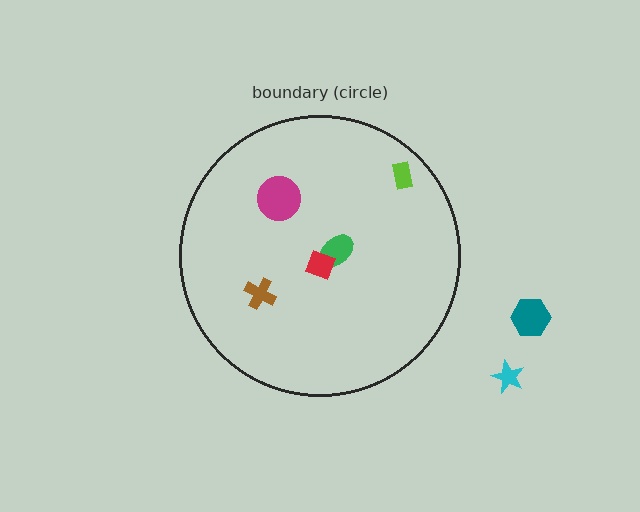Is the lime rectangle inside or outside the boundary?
Inside.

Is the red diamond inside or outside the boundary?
Inside.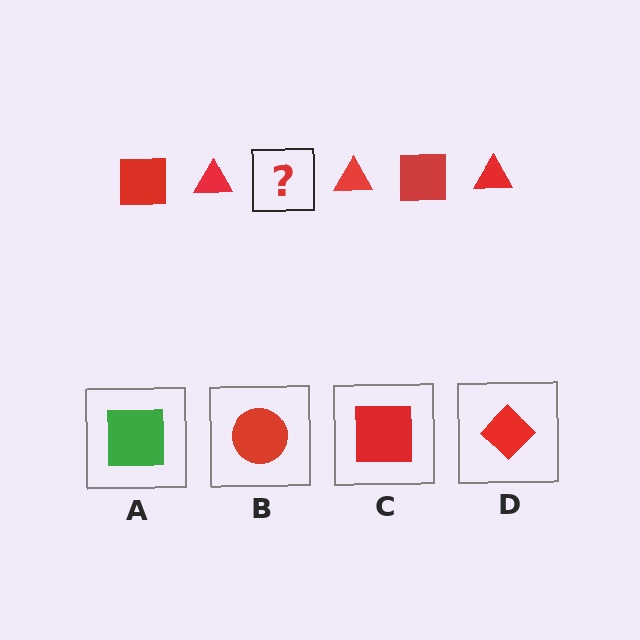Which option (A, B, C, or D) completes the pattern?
C.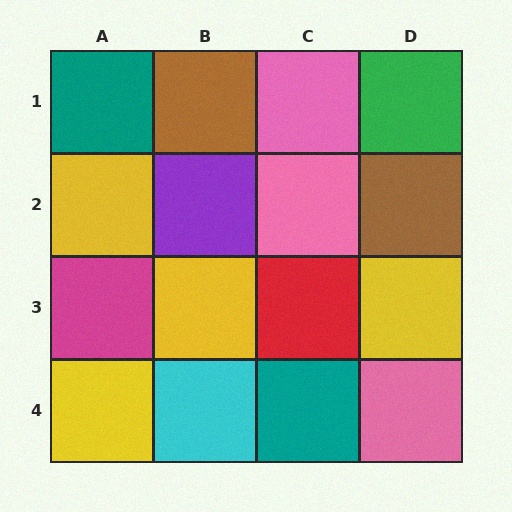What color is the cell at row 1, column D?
Green.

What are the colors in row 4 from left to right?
Yellow, cyan, teal, pink.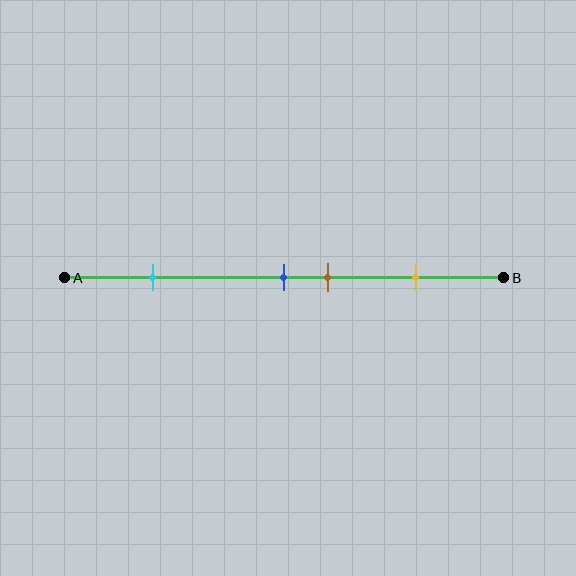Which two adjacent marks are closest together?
The blue and brown marks are the closest adjacent pair.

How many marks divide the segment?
There are 4 marks dividing the segment.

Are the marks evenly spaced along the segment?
No, the marks are not evenly spaced.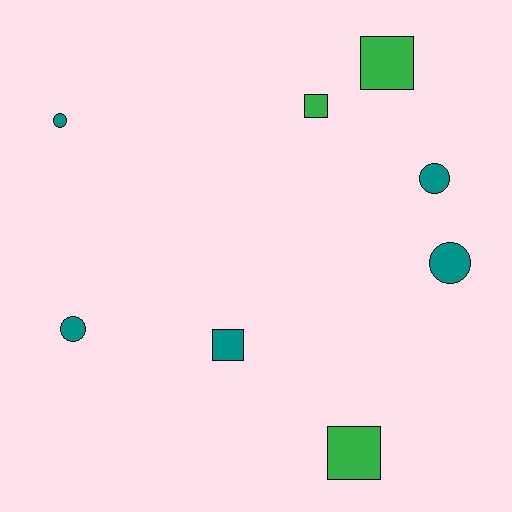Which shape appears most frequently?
Square, with 4 objects.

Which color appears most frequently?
Teal, with 5 objects.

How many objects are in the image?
There are 8 objects.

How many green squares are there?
There are 3 green squares.